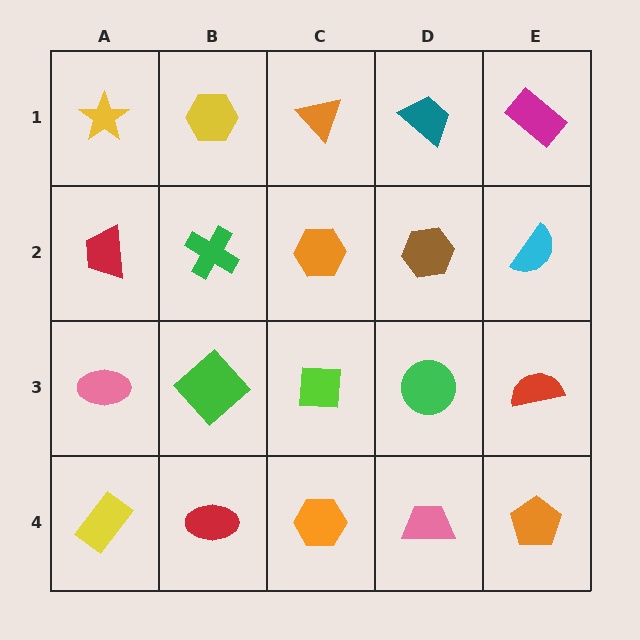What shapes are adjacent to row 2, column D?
A teal trapezoid (row 1, column D), a green circle (row 3, column D), an orange hexagon (row 2, column C), a cyan semicircle (row 2, column E).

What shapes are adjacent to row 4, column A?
A pink ellipse (row 3, column A), a red ellipse (row 4, column B).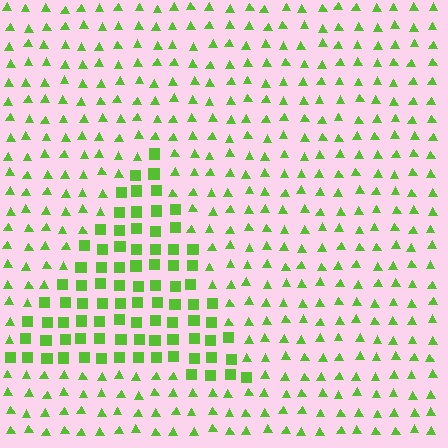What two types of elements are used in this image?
The image uses squares inside the triangle region and triangles outside it.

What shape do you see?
I see a triangle.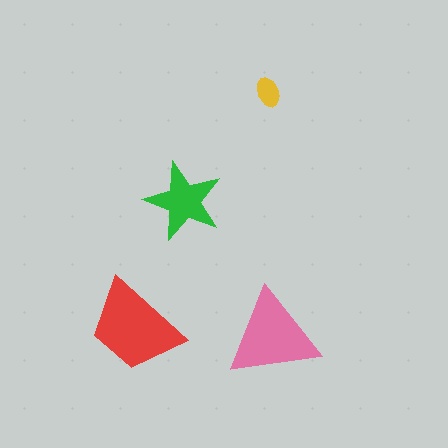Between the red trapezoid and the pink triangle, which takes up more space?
The red trapezoid.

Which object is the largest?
The red trapezoid.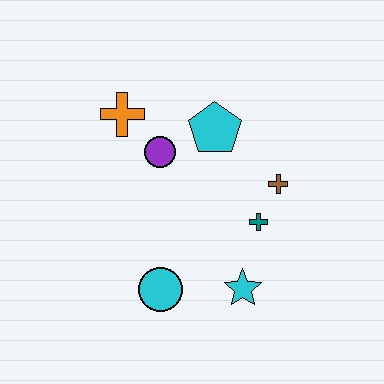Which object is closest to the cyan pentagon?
The purple circle is closest to the cyan pentagon.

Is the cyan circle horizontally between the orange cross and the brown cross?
Yes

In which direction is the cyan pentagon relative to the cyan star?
The cyan pentagon is above the cyan star.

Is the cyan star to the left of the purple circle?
No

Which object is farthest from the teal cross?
The orange cross is farthest from the teal cross.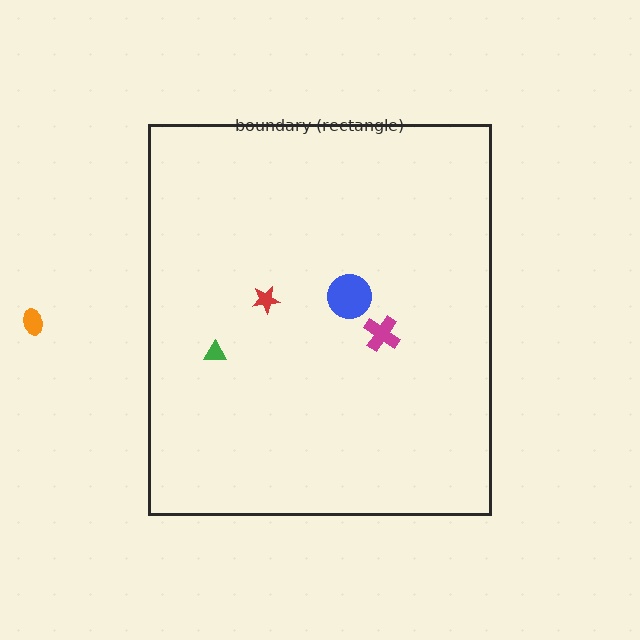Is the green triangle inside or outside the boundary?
Inside.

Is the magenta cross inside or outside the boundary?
Inside.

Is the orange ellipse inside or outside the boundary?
Outside.